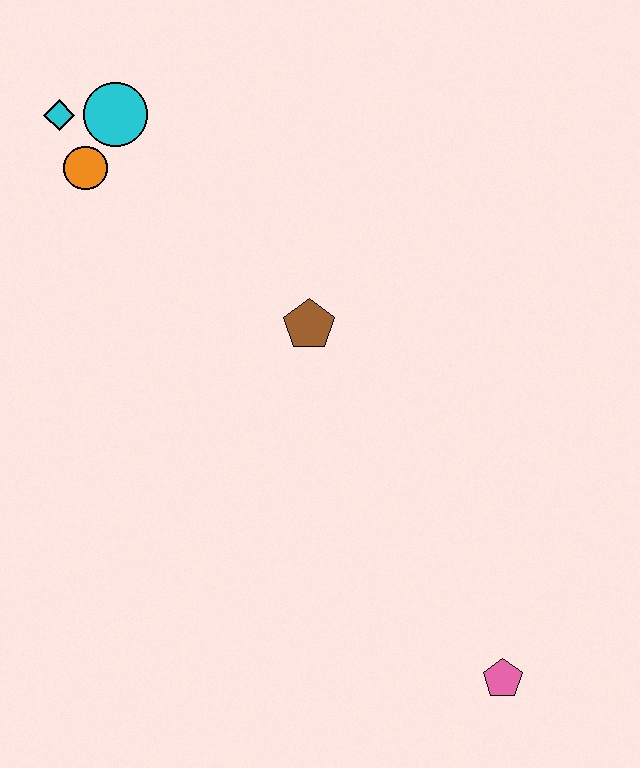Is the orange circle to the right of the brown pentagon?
No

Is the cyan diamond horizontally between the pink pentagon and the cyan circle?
No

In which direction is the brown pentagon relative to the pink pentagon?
The brown pentagon is above the pink pentagon.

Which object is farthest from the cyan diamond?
The pink pentagon is farthest from the cyan diamond.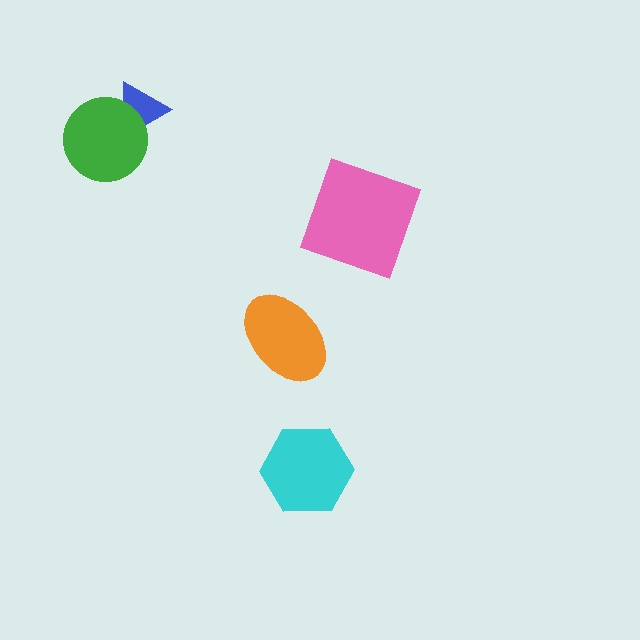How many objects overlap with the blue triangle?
1 object overlaps with the blue triangle.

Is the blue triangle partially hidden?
Yes, it is partially covered by another shape.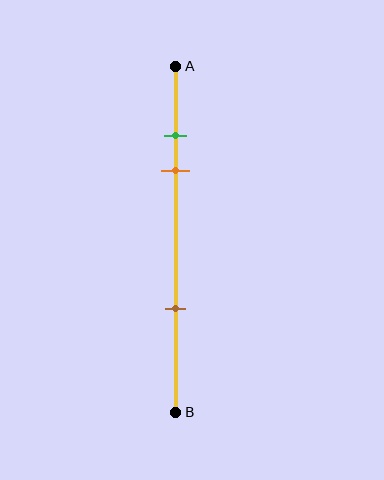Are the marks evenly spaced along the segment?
No, the marks are not evenly spaced.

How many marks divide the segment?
There are 3 marks dividing the segment.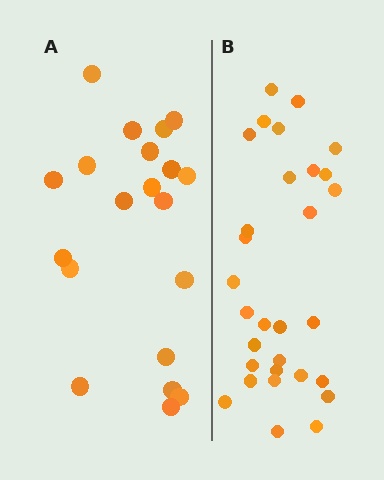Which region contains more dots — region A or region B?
Region B (the right region) has more dots.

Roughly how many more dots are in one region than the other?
Region B has roughly 10 or so more dots than region A.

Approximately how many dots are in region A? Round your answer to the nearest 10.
About 20 dots.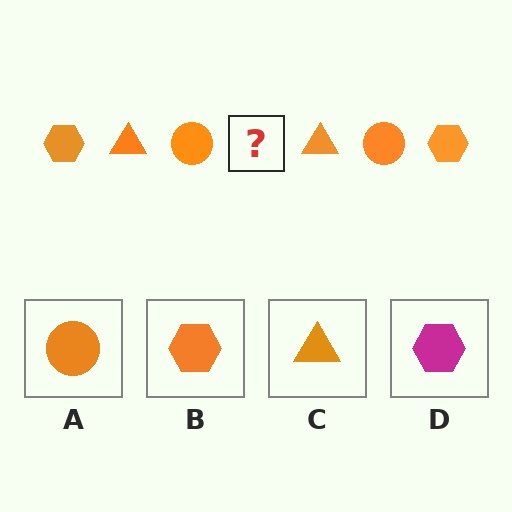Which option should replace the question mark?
Option B.